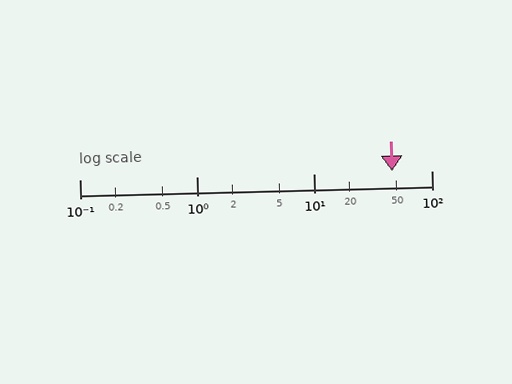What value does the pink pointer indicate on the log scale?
The pointer indicates approximately 46.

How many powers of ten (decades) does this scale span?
The scale spans 3 decades, from 0.1 to 100.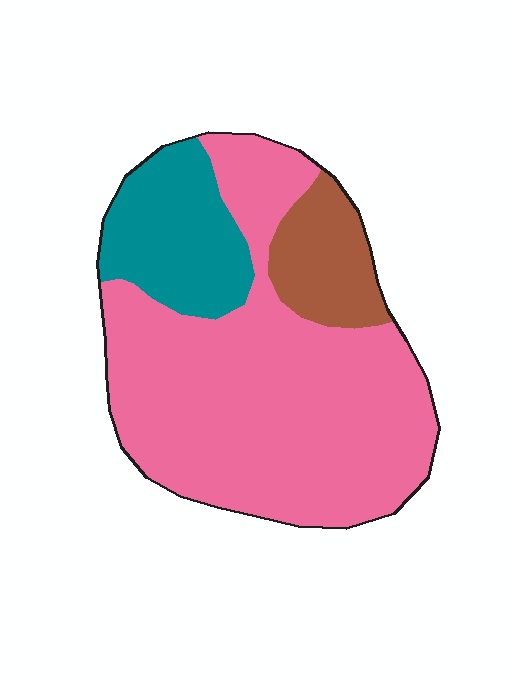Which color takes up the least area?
Brown, at roughly 10%.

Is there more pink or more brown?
Pink.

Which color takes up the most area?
Pink, at roughly 70%.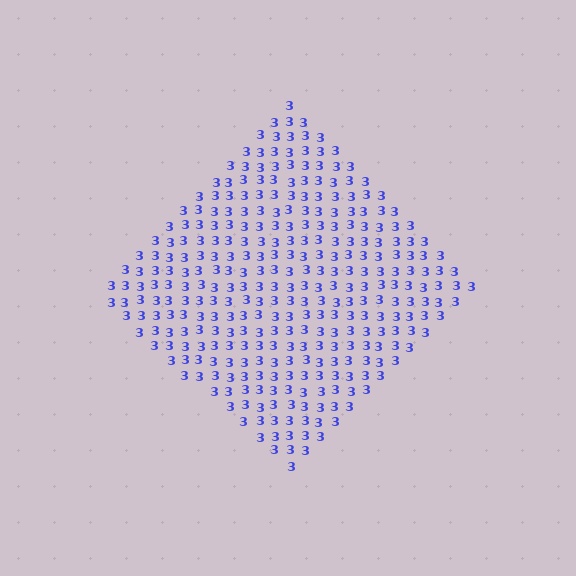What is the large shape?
The large shape is a diamond.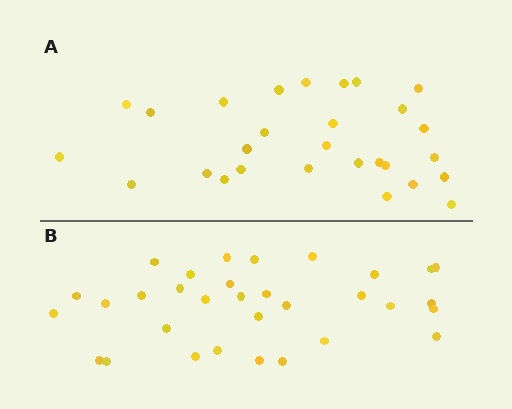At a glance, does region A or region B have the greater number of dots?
Region B (the bottom region) has more dots.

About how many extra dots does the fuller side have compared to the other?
Region B has about 4 more dots than region A.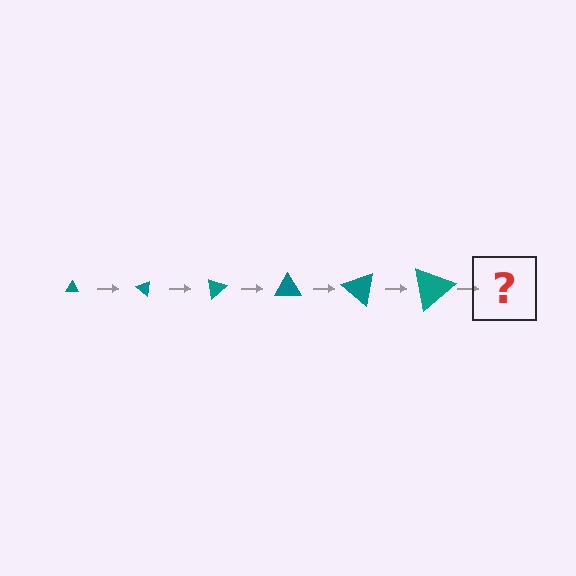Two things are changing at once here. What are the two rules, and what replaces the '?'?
The two rules are that the triangle grows larger each step and it rotates 40 degrees each step. The '?' should be a triangle, larger than the previous one and rotated 240 degrees from the start.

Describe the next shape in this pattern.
It should be a triangle, larger than the previous one and rotated 240 degrees from the start.